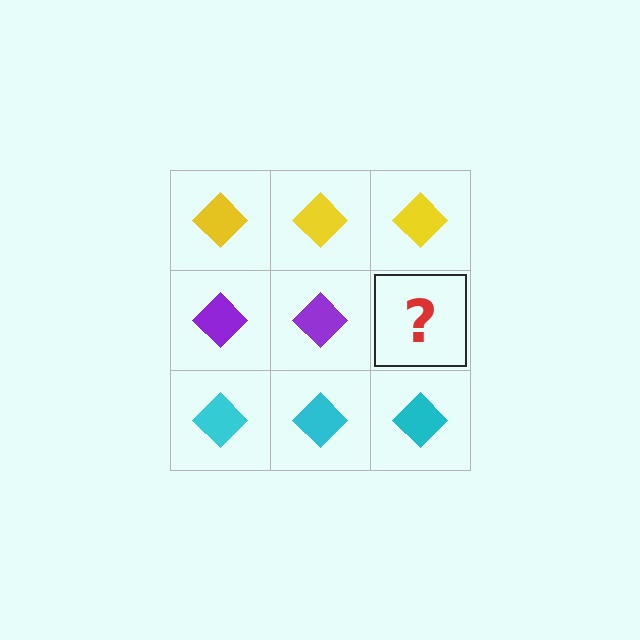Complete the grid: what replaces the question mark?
The question mark should be replaced with a purple diamond.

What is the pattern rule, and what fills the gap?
The rule is that each row has a consistent color. The gap should be filled with a purple diamond.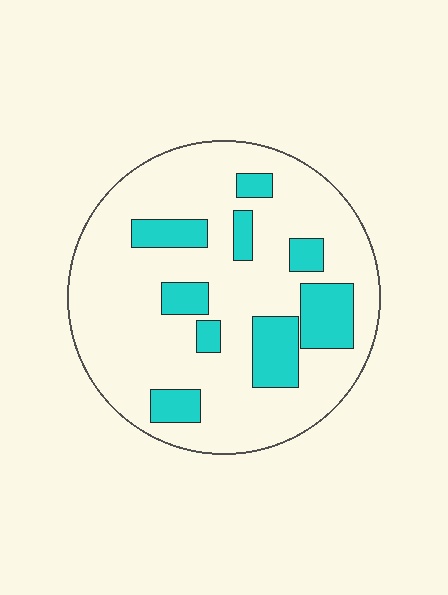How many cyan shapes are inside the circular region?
9.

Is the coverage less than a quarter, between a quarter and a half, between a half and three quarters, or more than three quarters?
Less than a quarter.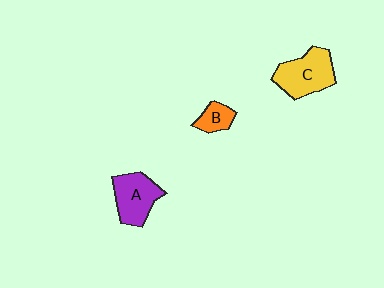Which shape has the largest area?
Shape C (yellow).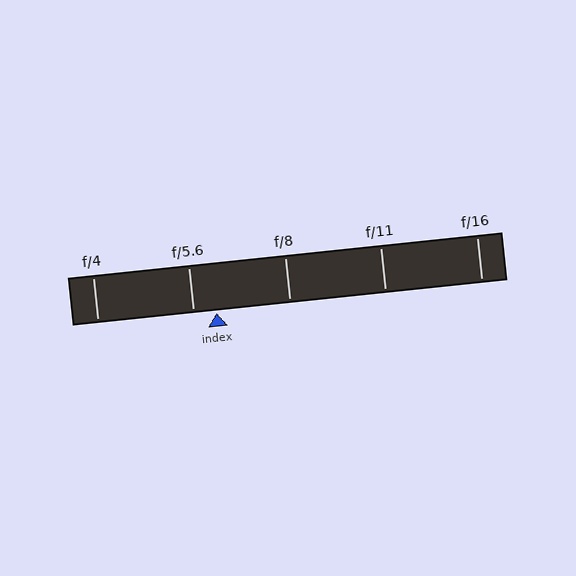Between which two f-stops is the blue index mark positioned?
The index mark is between f/5.6 and f/8.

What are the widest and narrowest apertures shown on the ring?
The widest aperture shown is f/4 and the narrowest is f/16.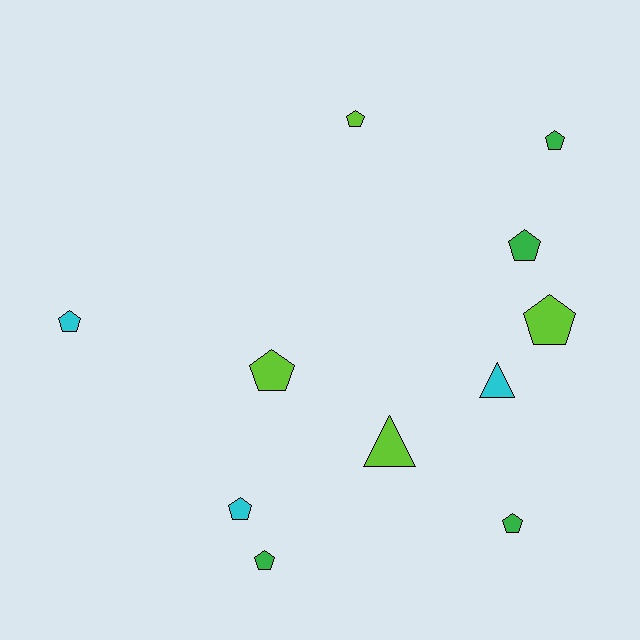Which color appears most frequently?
Lime, with 4 objects.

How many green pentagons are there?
There are 4 green pentagons.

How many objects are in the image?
There are 11 objects.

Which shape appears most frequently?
Pentagon, with 9 objects.